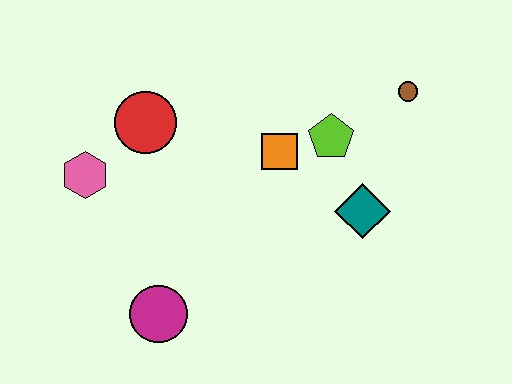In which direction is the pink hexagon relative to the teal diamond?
The pink hexagon is to the left of the teal diamond.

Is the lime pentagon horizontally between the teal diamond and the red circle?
Yes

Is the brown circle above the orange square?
Yes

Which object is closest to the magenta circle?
The pink hexagon is closest to the magenta circle.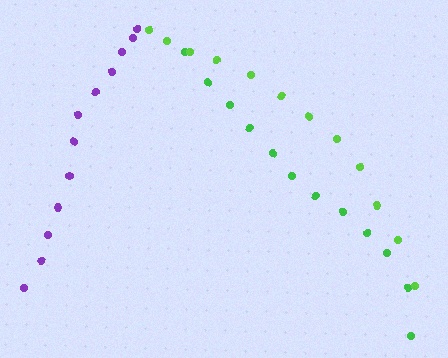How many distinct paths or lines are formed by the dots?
There are 3 distinct paths.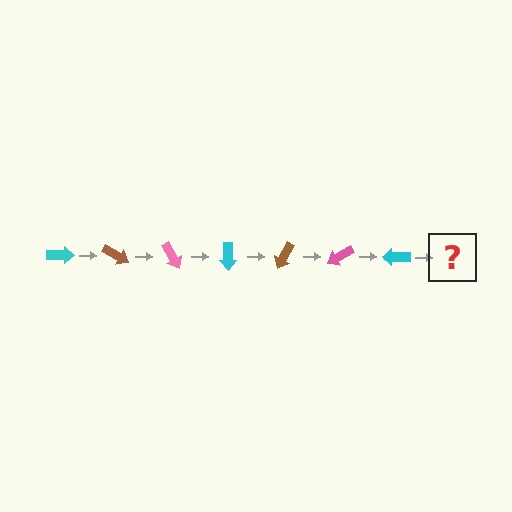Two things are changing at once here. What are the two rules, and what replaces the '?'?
The two rules are that it rotates 30 degrees each step and the color cycles through cyan, brown, and pink. The '?' should be a brown arrow, rotated 210 degrees from the start.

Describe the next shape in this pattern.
It should be a brown arrow, rotated 210 degrees from the start.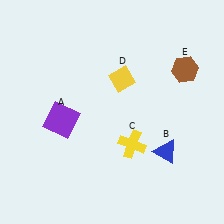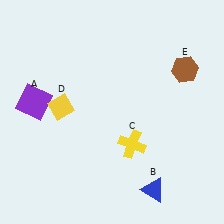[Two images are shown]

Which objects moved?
The objects that moved are: the purple square (A), the blue triangle (B), the yellow diamond (D).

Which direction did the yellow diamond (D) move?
The yellow diamond (D) moved left.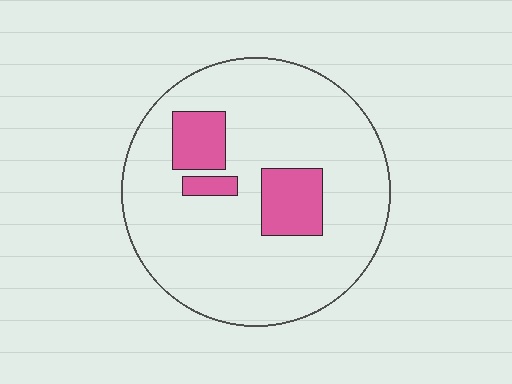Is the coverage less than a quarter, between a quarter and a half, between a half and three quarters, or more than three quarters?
Less than a quarter.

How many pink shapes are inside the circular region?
3.